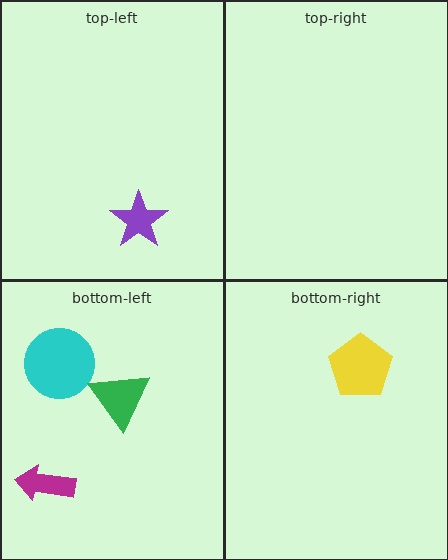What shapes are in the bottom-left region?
The cyan circle, the magenta arrow, the green triangle.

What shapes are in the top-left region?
The purple star.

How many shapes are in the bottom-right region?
1.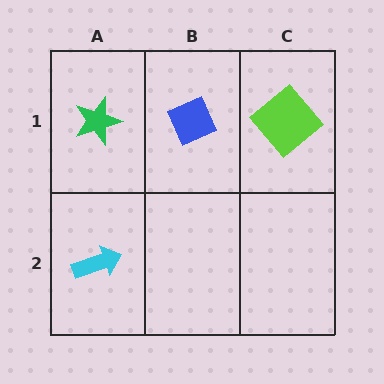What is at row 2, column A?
A cyan arrow.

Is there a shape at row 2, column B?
No, that cell is empty.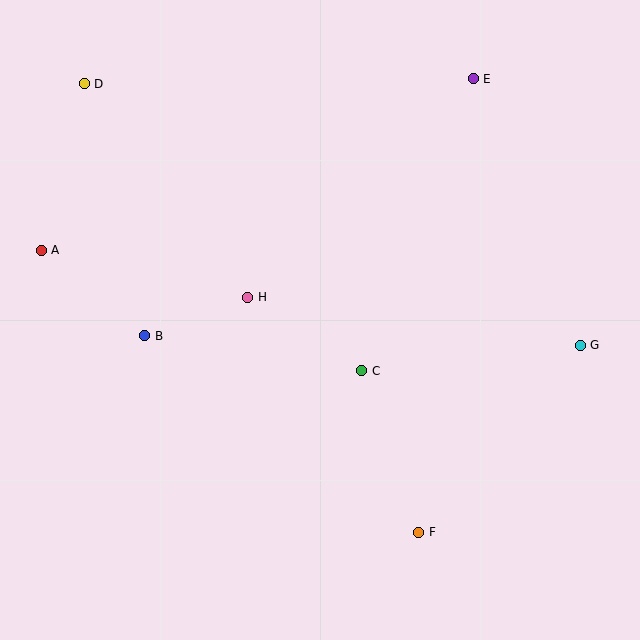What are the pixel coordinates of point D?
Point D is at (84, 84).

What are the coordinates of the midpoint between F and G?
The midpoint between F and G is at (500, 439).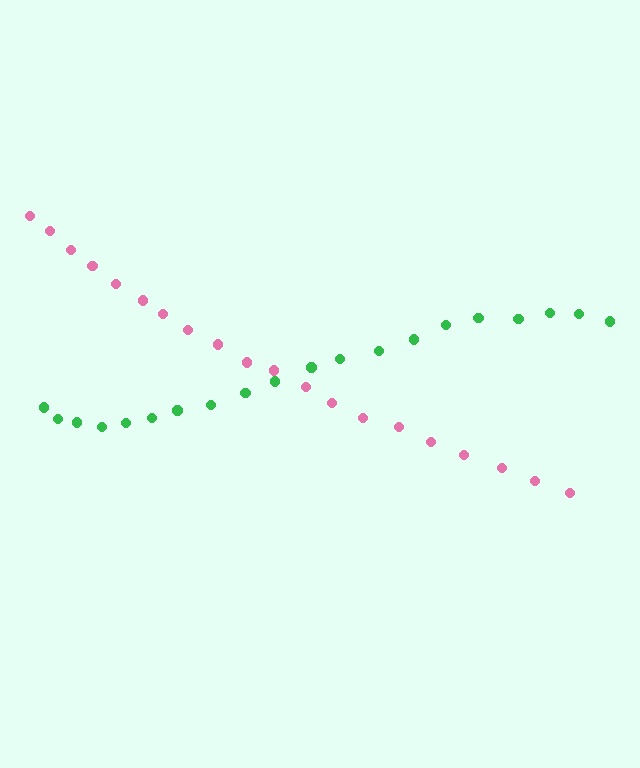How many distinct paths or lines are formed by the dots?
There are 2 distinct paths.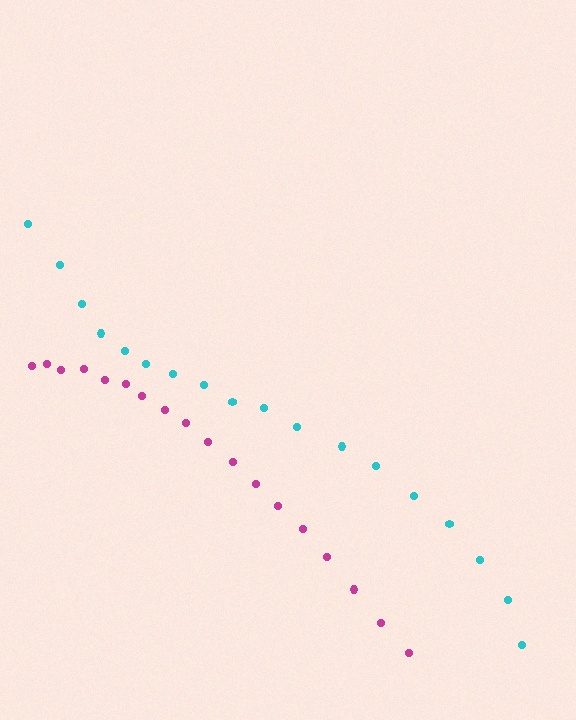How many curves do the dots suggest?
There are 2 distinct paths.